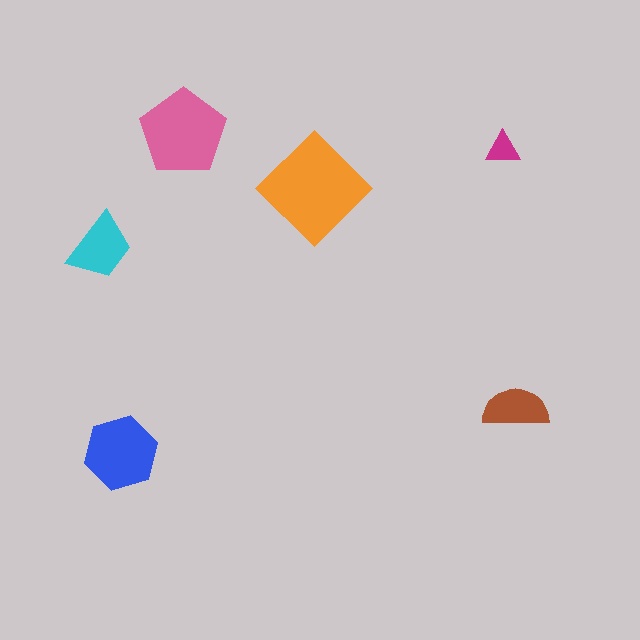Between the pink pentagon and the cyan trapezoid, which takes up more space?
The pink pentagon.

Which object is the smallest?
The magenta triangle.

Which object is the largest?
The orange diamond.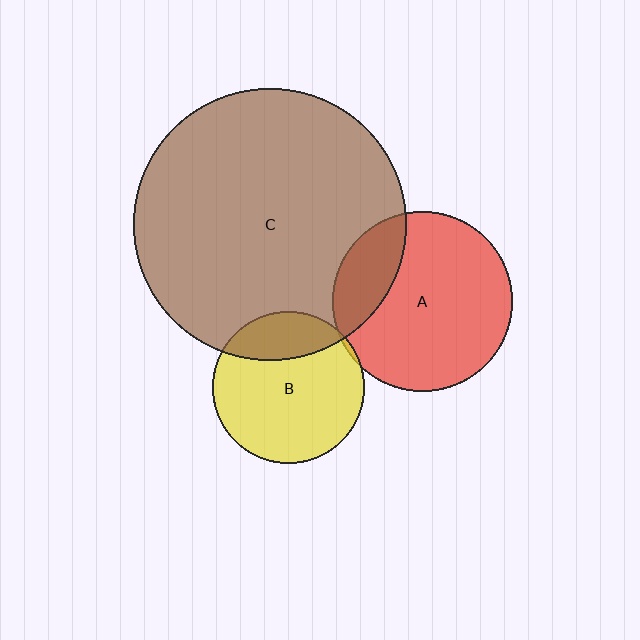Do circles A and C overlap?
Yes.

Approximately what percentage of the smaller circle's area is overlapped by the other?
Approximately 20%.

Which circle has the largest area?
Circle C (brown).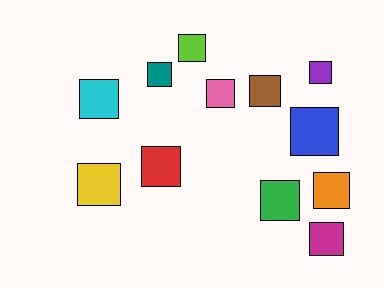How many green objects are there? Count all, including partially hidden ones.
There is 1 green object.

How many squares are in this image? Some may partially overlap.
There are 12 squares.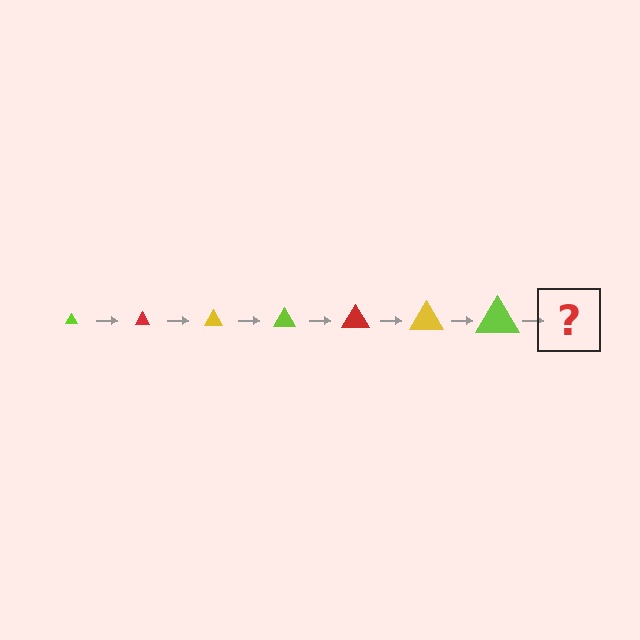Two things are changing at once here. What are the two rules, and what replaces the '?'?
The two rules are that the triangle grows larger each step and the color cycles through lime, red, and yellow. The '?' should be a red triangle, larger than the previous one.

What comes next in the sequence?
The next element should be a red triangle, larger than the previous one.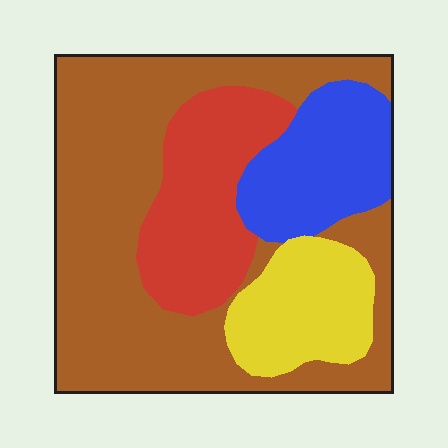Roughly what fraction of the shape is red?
Red takes up about one fifth (1/5) of the shape.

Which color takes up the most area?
Brown, at roughly 50%.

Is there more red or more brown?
Brown.